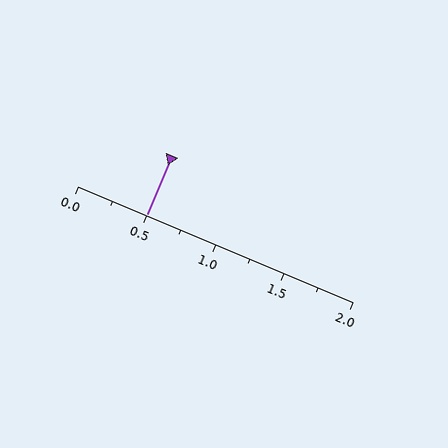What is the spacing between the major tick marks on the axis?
The major ticks are spaced 0.5 apart.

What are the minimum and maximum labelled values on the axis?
The axis runs from 0.0 to 2.0.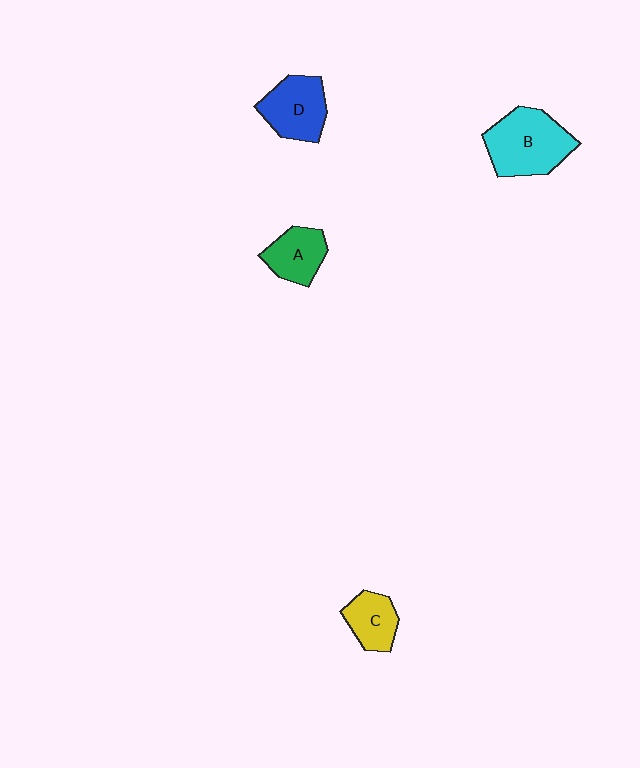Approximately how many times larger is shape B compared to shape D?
Approximately 1.4 times.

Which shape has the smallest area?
Shape C (yellow).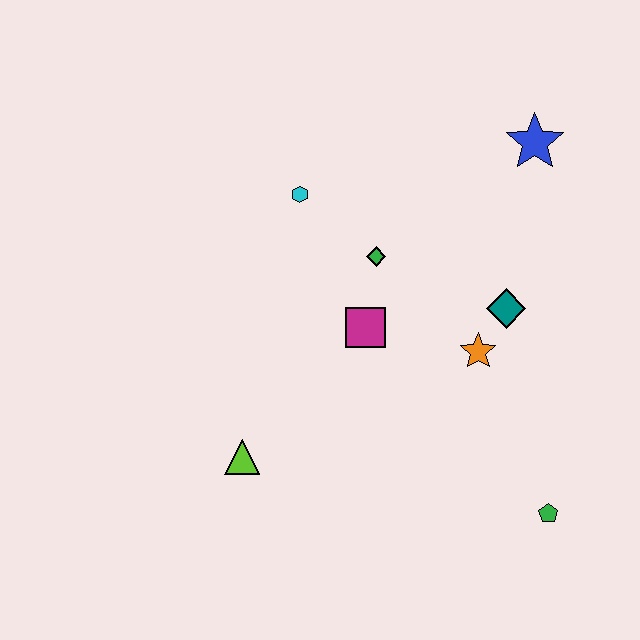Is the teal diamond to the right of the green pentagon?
No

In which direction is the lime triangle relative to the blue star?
The lime triangle is below the blue star.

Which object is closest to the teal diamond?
The orange star is closest to the teal diamond.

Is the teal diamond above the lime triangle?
Yes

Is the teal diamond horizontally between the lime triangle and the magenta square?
No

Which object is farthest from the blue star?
The lime triangle is farthest from the blue star.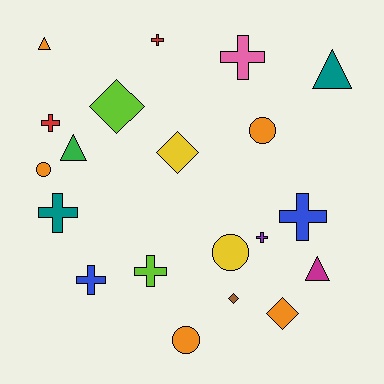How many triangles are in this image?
There are 4 triangles.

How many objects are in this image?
There are 20 objects.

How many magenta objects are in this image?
There is 1 magenta object.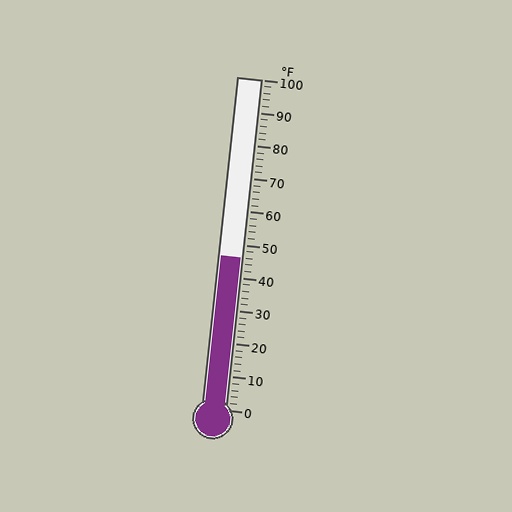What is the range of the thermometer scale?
The thermometer scale ranges from 0°F to 100°F.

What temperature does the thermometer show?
The thermometer shows approximately 46°F.